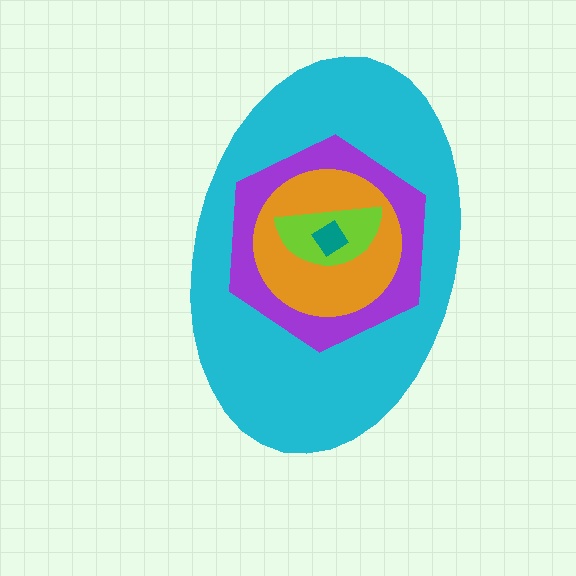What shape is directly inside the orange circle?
The lime semicircle.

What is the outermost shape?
The cyan ellipse.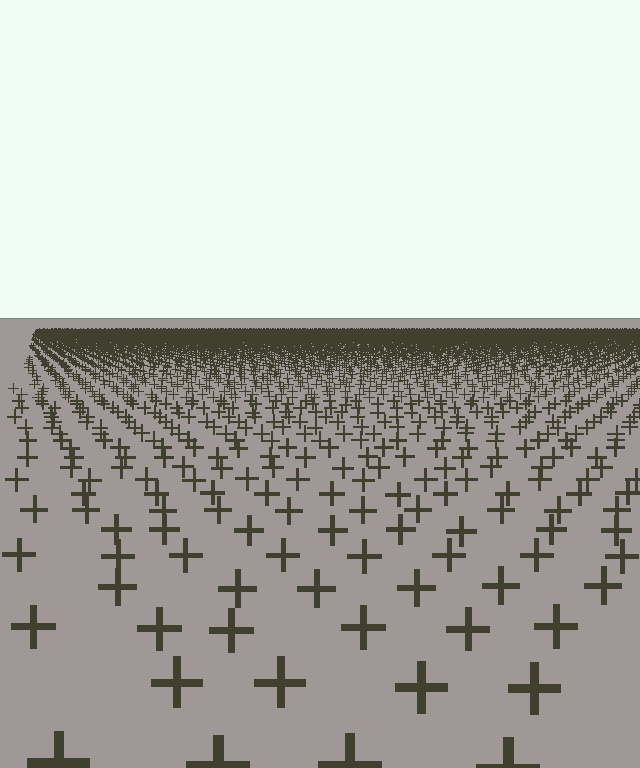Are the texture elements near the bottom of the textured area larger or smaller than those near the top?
Larger. Near the bottom, elements are closer to the viewer and appear at a bigger on-screen size.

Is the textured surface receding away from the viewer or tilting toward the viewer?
The surface is receding away from the viewer. Texture elements get smaller and denser toward the top.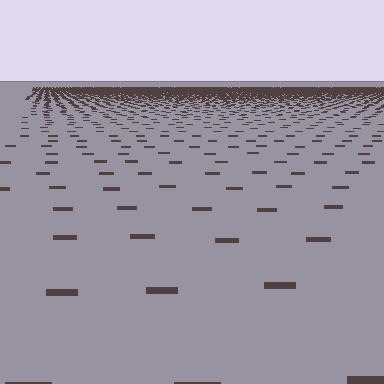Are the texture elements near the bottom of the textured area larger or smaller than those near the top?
Larger. Near the bottom, elements are closer to the viewer and appear at a bigger on-screen size.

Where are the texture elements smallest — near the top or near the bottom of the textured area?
Near the top.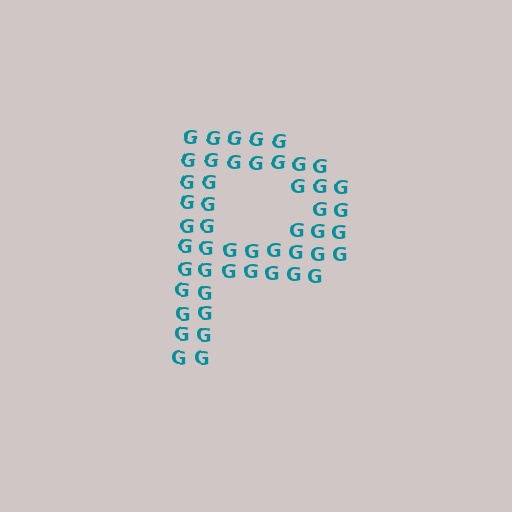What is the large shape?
The large shape is the letter P.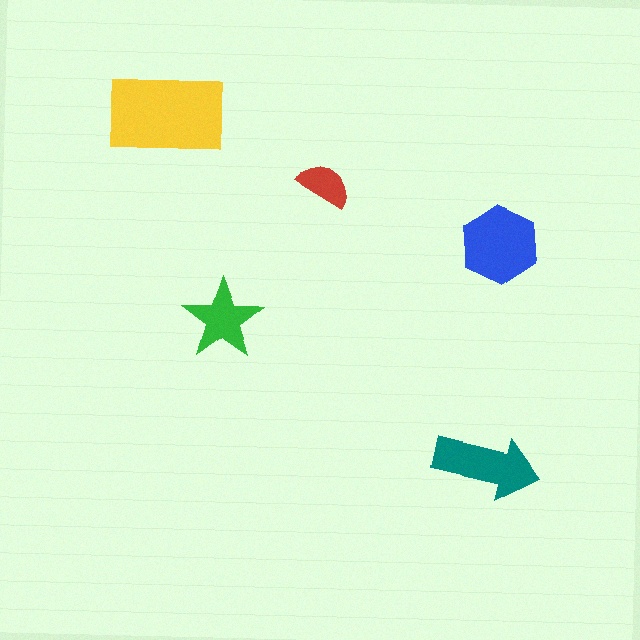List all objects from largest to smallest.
The yellow rectangle, the blue hexagon, the teal arrow, the green star, the red semicircle.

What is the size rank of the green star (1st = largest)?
4th.